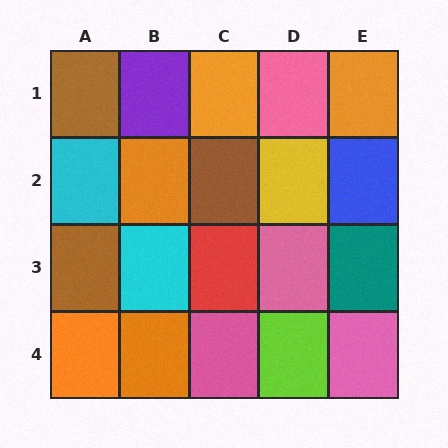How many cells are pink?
4 cells are pink.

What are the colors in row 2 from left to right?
Cyan, orange, brown, yellow, blue.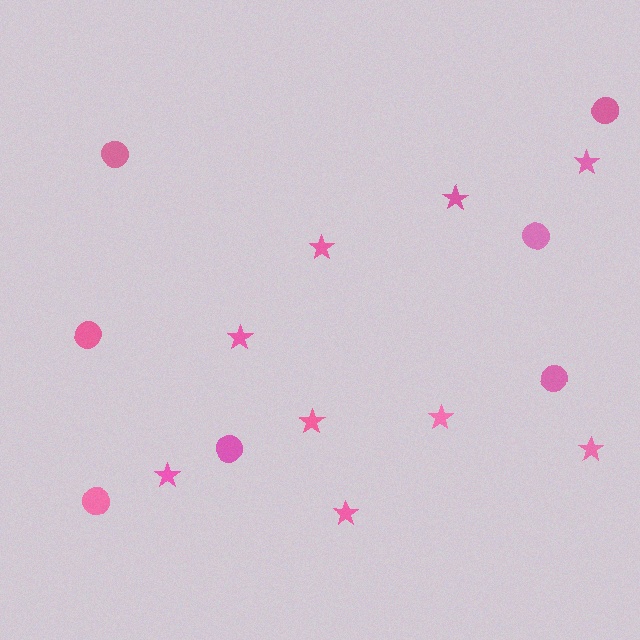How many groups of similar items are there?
There are 2 groups: one group of circles (7) and one group of stars (9).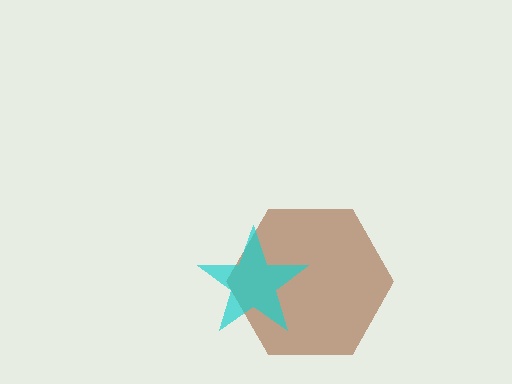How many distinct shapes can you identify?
There are 2 distinct shapes: a brown hexagon, a cyan star.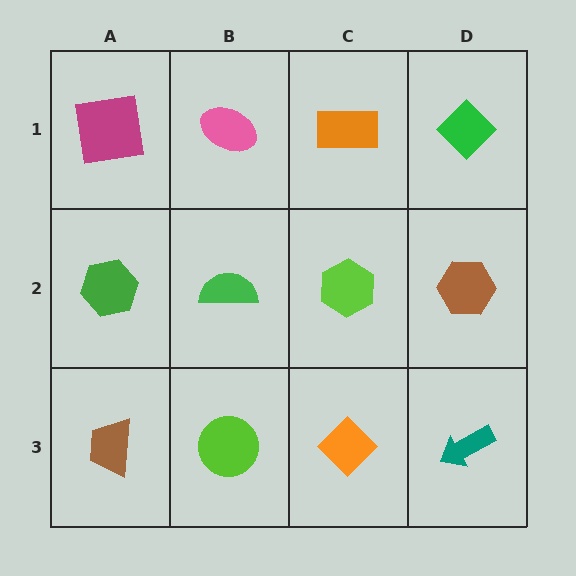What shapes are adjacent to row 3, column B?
A green semicircle (row 2, column B), a brown trapezoid (row 3, column A), an orange diamond (row 3, column C).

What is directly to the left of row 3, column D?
An orange diamond.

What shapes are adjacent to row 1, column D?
A brown hexagon (row 2, column D), an orange rectangle (row 1, column C).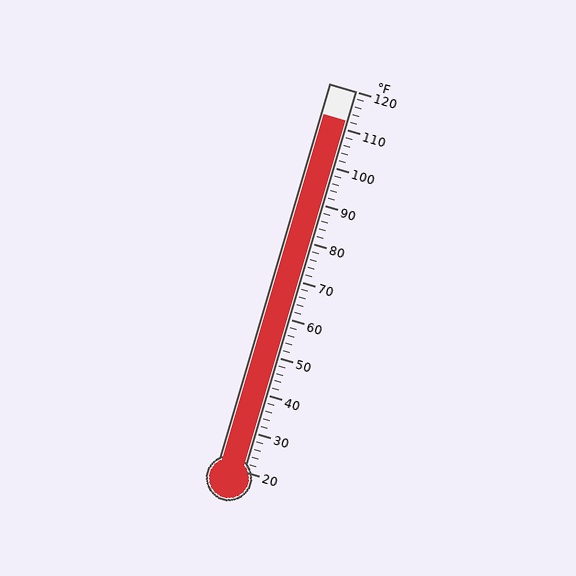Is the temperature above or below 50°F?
The temperature is above 50°F.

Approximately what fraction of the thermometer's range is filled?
The thermometer is filled to approximately 90% of its range.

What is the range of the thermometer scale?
The thermometer scale ranges from 20°F to 120°F.